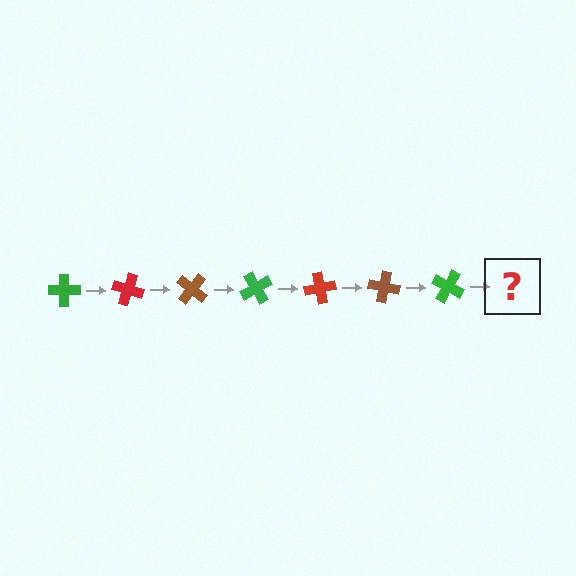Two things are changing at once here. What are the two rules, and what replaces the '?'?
The two rules are that it rotates 20 degrees each step and the color cycles through green, red, and brown. The '?' should be a red cross, rotated 140 degrees from the start.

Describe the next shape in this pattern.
It should be a red cross, rotated 140 degrees from the start.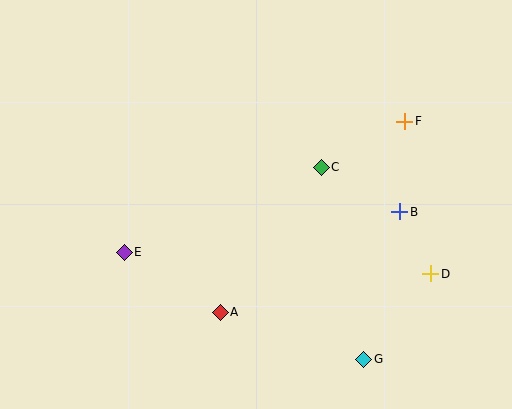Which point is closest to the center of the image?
Point C at (321, 167) is closest to the center.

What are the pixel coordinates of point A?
Point A is at (220, 312).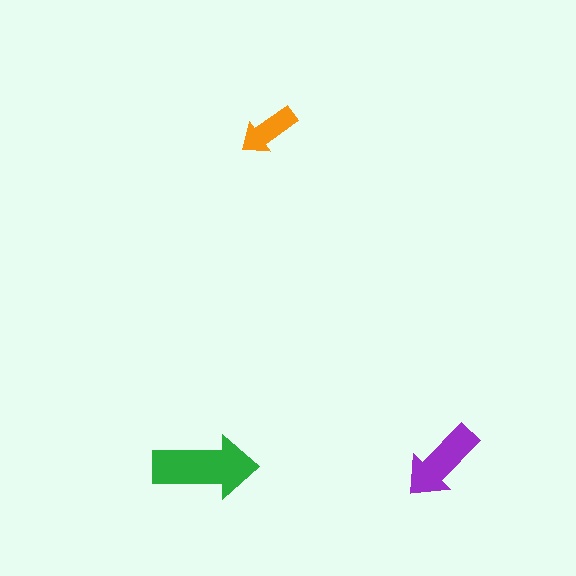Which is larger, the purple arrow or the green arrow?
The green one.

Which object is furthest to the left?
The green arrow is leftmost.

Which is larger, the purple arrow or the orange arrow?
The purple one.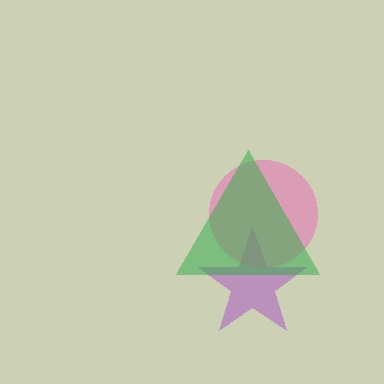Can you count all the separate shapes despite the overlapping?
Yes, there are 3 separate shapes.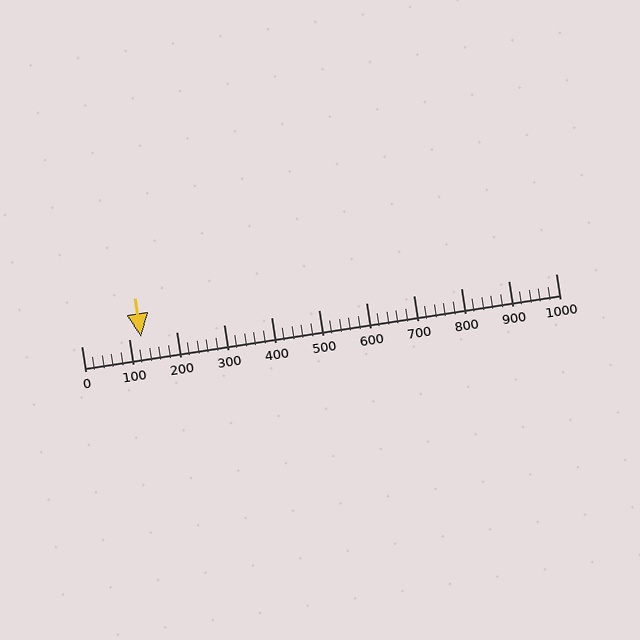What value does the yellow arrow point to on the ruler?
The yellow arrow points to approximately 126.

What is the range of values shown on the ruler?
The ruler shows values from 0 to 1000.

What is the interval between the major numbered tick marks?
The major tick marks are spaced 100 units apart.